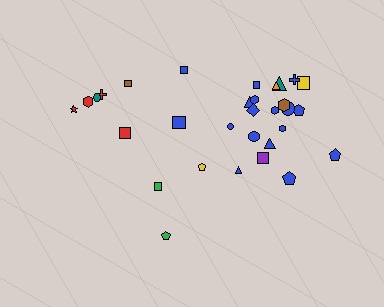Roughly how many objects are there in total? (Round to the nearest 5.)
Roughly 30 objects in total.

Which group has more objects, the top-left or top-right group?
The top-right group.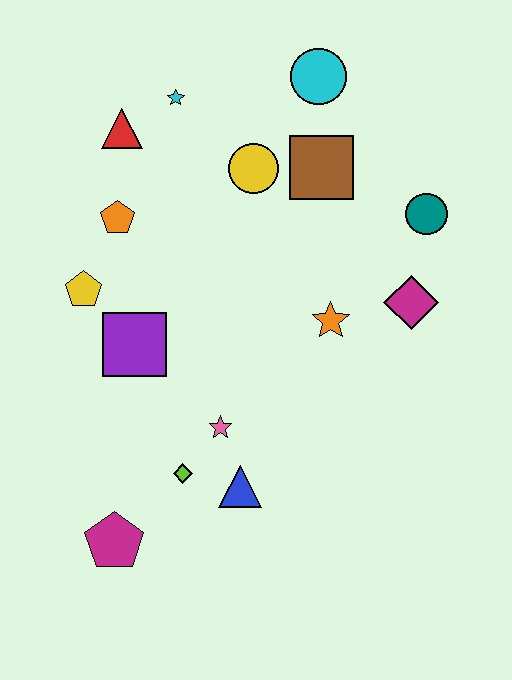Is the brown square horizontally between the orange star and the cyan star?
Yes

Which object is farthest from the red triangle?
The magenta pentagon is farthest from the red triangle.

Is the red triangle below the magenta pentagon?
No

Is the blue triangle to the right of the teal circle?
No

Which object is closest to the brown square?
The yellow circle is closest to the brown square.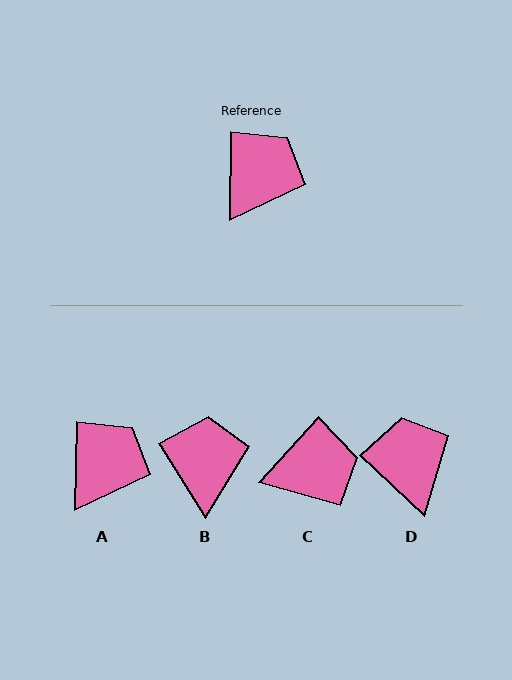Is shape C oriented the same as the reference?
No, it is off by about 41 degrees.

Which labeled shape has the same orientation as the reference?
A.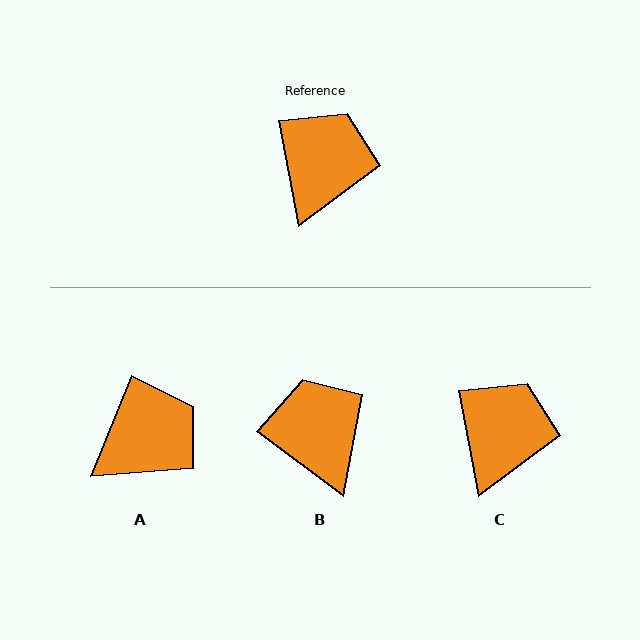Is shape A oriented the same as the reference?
No, it is off by about 32 degrees.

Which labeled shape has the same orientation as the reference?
C.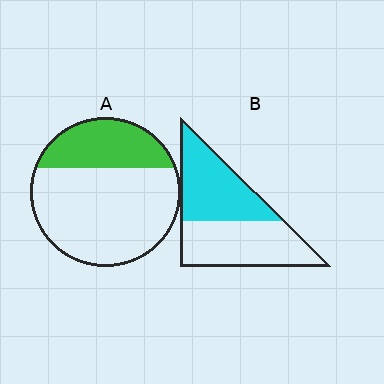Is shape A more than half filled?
No.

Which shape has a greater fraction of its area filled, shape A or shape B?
Shape B.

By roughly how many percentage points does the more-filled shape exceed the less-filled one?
By roughly 20 percentage points (B over A).